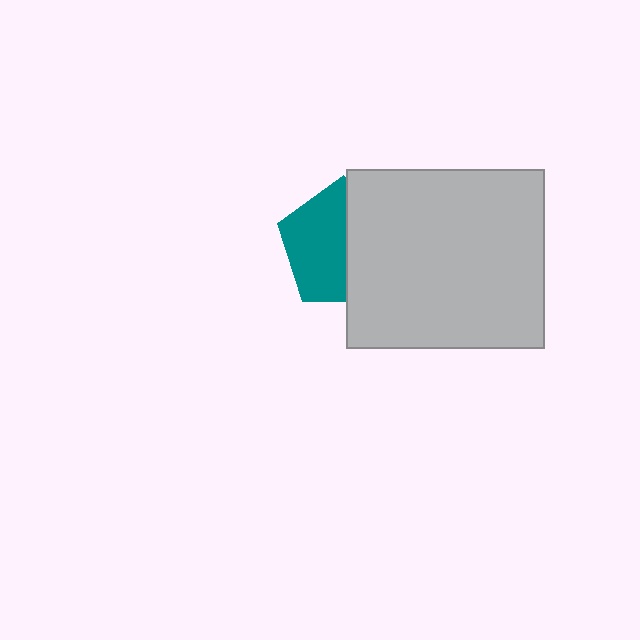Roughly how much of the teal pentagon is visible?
About half of it is visible (roughly 52%).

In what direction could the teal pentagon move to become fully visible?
The teal pentagon could move left. That would shift it out from behind the light gray rectangle entirely.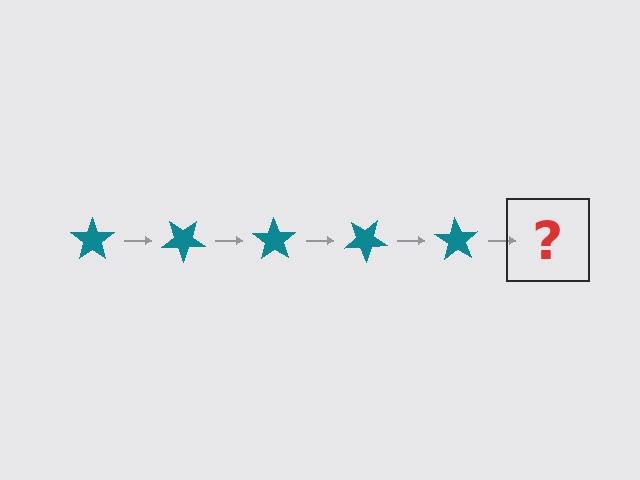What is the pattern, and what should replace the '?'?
The pattern is that the star rotates 35 degrees each step. The '?' should be a teal star rotated 175 degrees.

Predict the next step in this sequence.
The next step is a teal star rotated 175 degrees.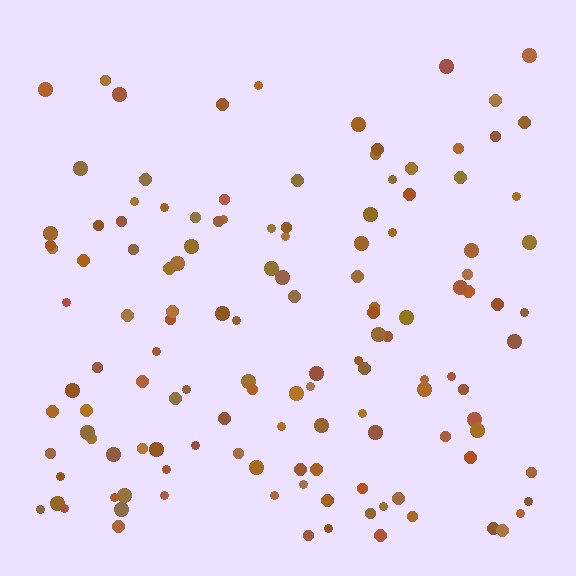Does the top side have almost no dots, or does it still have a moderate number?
Still a moderate number, just noticeably fewer than the bottom.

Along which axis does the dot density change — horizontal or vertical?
Vertical.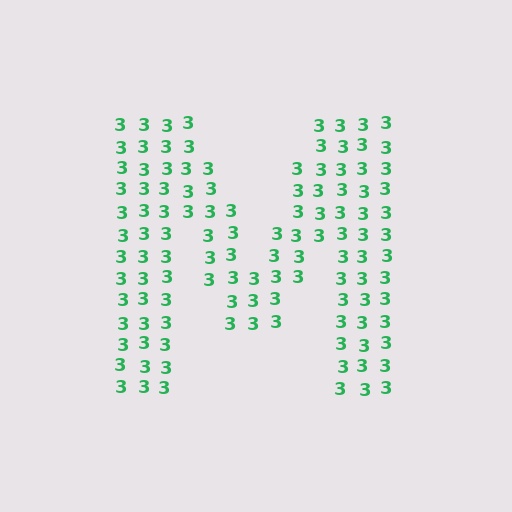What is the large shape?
The large shape is the letter M.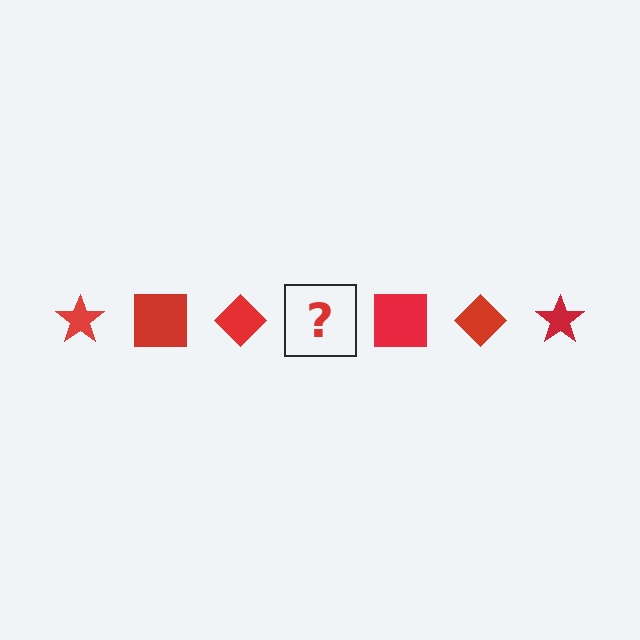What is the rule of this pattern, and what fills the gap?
The rule is that the pattern cycles through star, square, diamond shapes in red. The gap should be filled with a red star.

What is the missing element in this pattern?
The missing element is a red star.